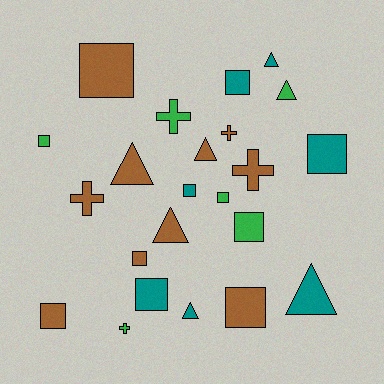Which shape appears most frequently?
Square, with 11 objects.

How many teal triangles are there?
There are 3 teal triangles.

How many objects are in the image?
There are 23 objects.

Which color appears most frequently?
Brown, with 10 objects.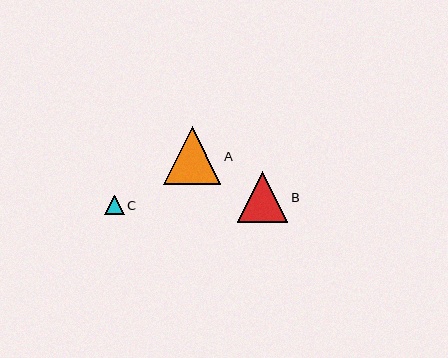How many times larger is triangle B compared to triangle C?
Triangle B is approximately 2.6 times the size of triangle C.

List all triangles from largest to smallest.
From largest to smallest: A, B, C.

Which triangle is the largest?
Triangle A is the largest with a size of approximately 57 pixels.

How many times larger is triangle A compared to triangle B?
Triangle A is approximately 1.1 times the size of triangle B.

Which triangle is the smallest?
Triangle C is the smallest with a size of approximately 19 pixels.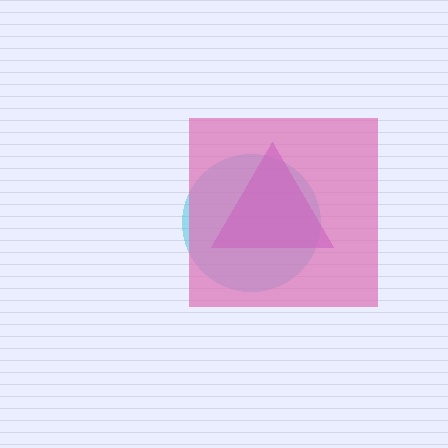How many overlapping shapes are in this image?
There are 3 overlapping shapes in the image.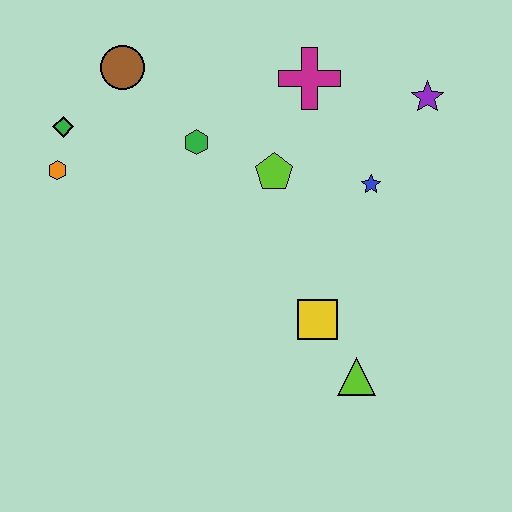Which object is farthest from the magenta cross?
The lime triangle is farthest from the magenta cross.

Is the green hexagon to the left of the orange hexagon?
No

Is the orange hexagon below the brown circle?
Yes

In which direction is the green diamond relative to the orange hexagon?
The green diamond is above the orange hexagon.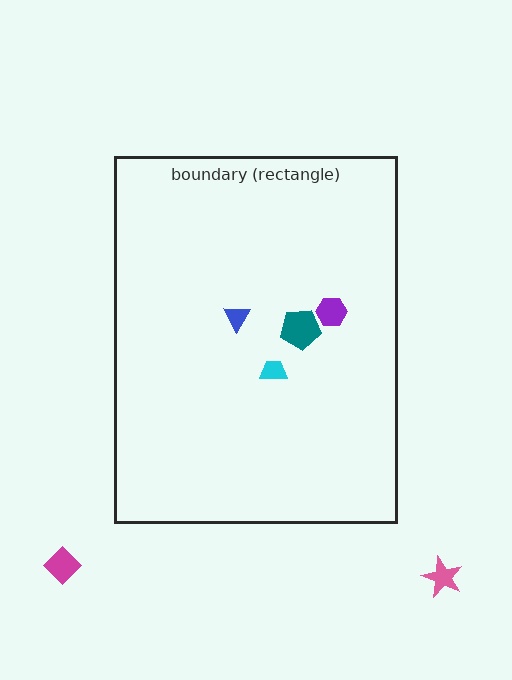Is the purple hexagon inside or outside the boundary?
Inside.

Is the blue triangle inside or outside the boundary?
Inside.